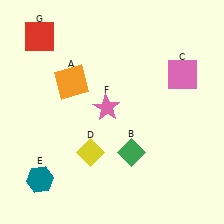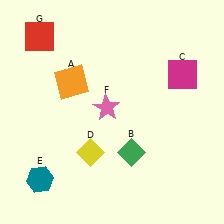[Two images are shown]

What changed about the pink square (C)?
In Image 1, C is pink. In Image 2, it changed to magenta.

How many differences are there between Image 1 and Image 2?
There is 1 difference between the two images.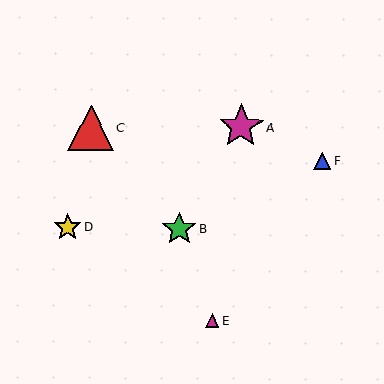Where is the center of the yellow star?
The center of the yellow star is at (67, 227).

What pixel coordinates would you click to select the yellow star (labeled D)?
Click at (67, 227) to select the yellow star D.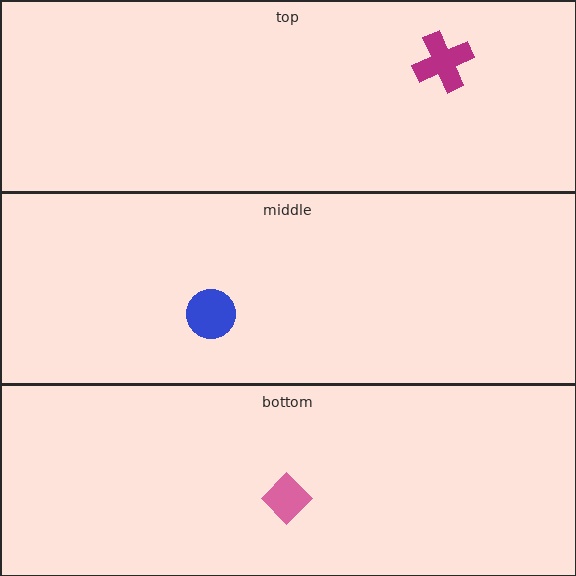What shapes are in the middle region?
The blue circle.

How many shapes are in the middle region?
1.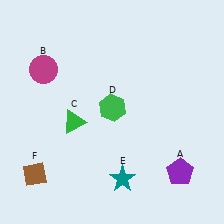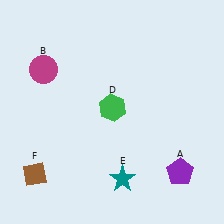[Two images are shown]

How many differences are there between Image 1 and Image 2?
There is 1 difference between the two images.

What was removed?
The green triangle (C) was removed in Image 2.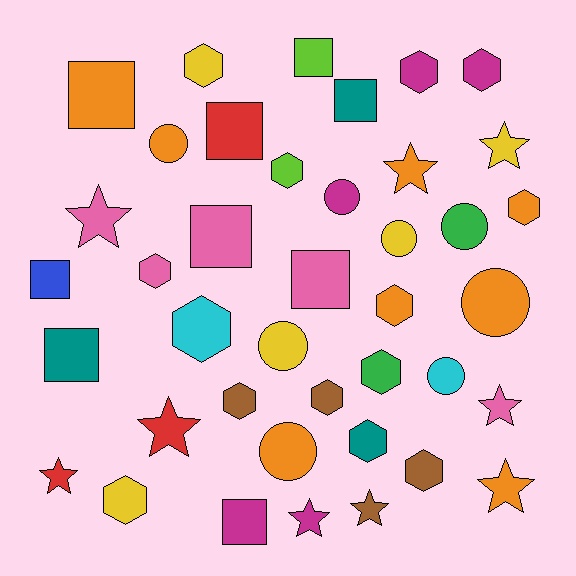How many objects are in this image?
There are 40 objects.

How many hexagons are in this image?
There are 14 hexagons.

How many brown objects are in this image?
There are 4 brown objects.